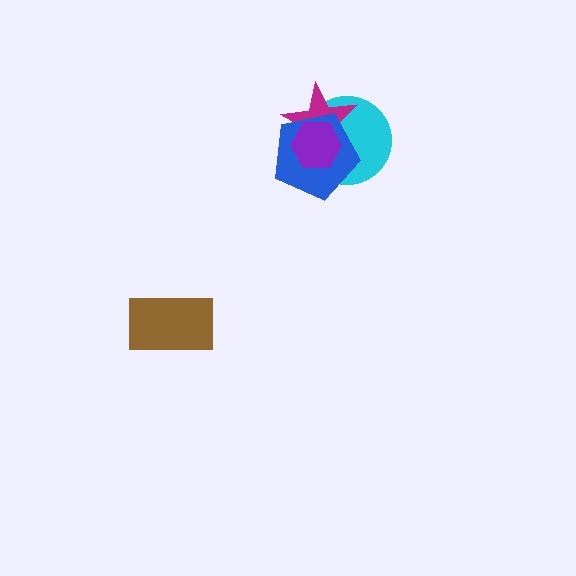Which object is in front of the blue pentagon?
The purple hexagon is in front of the blue pentagon.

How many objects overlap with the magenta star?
3 objects overlap with the magenta star.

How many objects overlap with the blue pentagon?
3 objects overlap with the blue pentagon.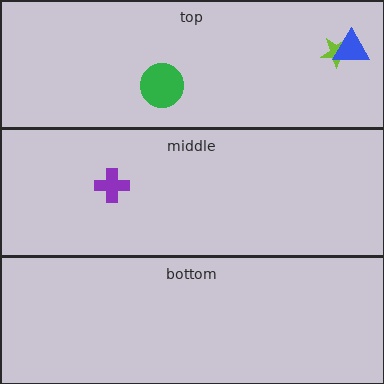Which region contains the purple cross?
The middle region.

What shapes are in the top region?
The lime star, the green circle, the blue triangle.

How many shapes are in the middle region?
1.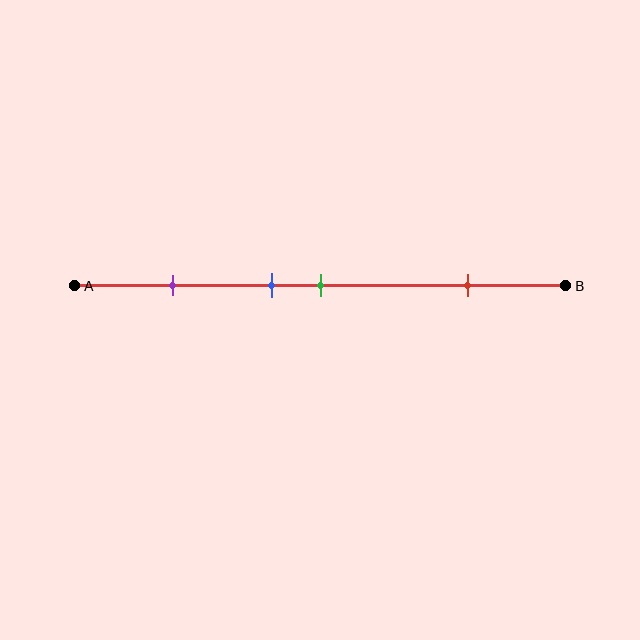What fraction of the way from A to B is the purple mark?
The purple mark is approximately 20% (0.2) of the way from A to B.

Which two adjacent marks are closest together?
The blue and green marks are the closest adjacent pair.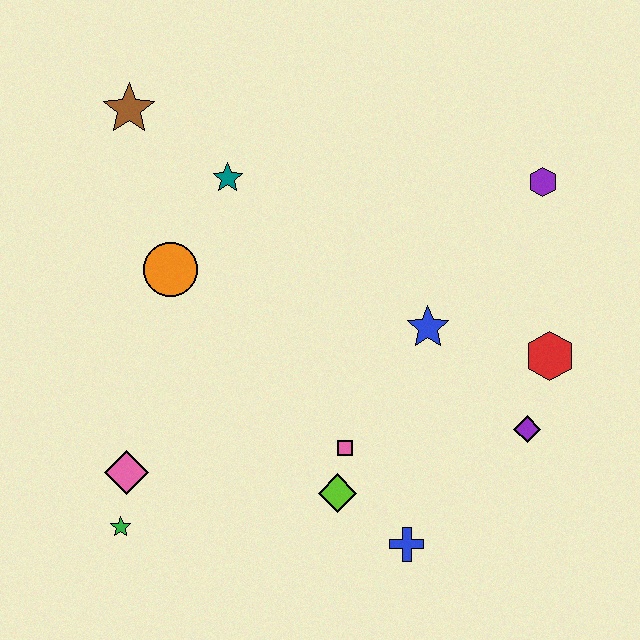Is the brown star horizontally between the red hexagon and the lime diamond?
No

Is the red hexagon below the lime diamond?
No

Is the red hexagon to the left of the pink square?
No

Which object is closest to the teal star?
The orange circle is closest to the teal star.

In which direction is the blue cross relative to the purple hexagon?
The blue cross is below the purple hexagon.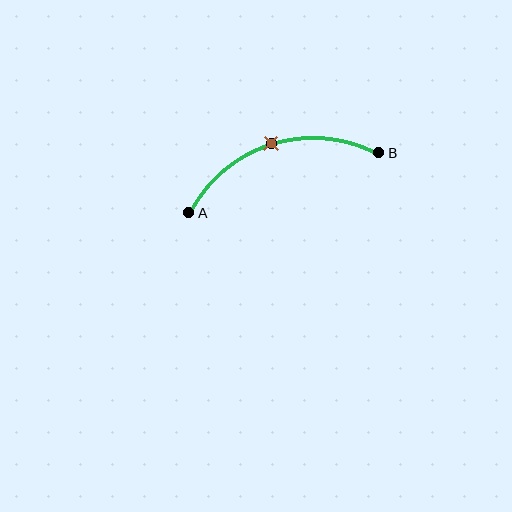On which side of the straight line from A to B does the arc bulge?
The arc bulges above the straight line connecting A and B.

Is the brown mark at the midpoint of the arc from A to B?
Yes. The brown mark lies on the arc at equal arc-length from both A and B — it is the arc midpoint.